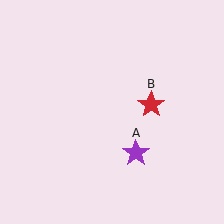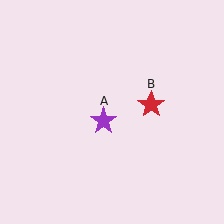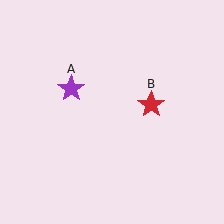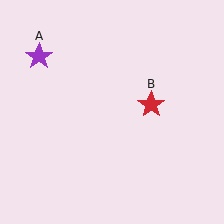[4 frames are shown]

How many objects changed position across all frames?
1 object changed position: purple star (object A).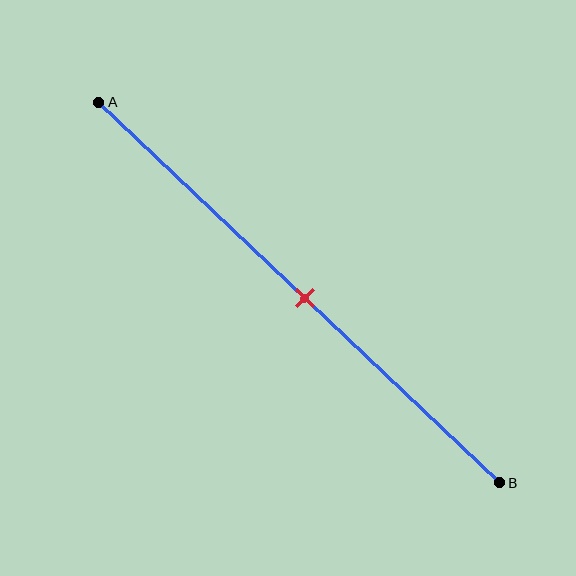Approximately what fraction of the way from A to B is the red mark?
The red mark is approximately 50% of the way from A to B.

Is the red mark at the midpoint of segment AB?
Yes, the mark is approximately at the midpoint.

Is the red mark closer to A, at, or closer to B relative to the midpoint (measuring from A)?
The red mark is approximately at the midpoint of segment AB.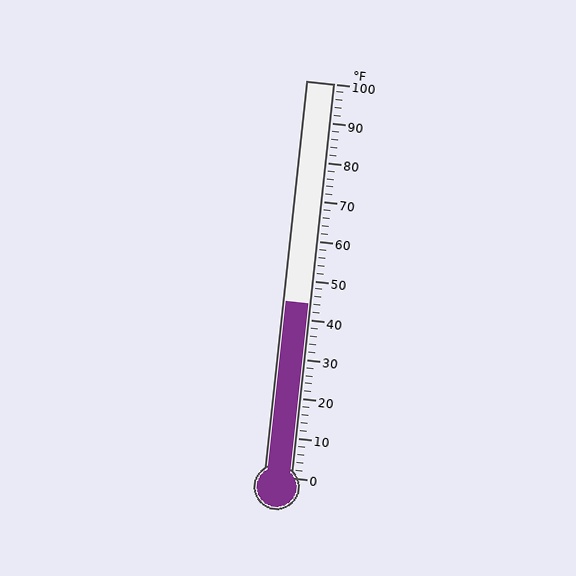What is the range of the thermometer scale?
The thermometer scale ranges from 0°F to 100°F.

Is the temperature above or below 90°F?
The temperature is below 90°F.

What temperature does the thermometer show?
The thermometer shows approximately 44°F.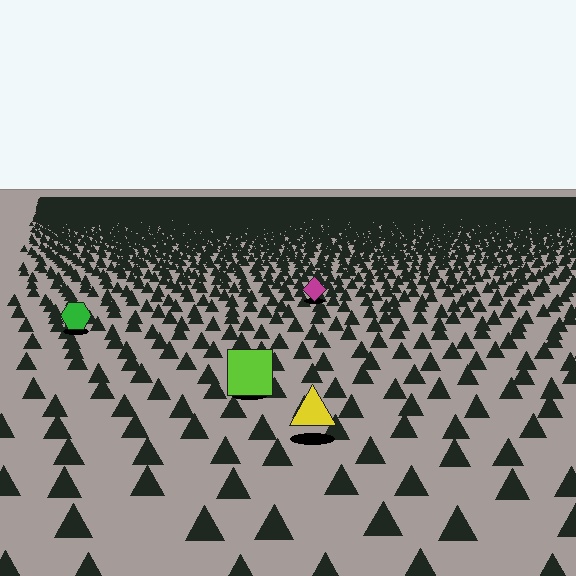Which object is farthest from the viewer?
The magenta diamond is farthest from the viewer. It appears smaller and the ground texture around it is denser.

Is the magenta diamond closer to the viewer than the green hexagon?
No. The green hexagon is closer — you can tell from the texture gradient: the ground texture is coarser near it.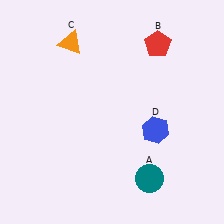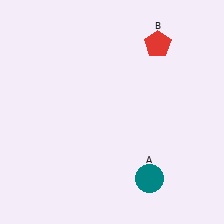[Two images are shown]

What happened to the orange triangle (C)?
The orange triangle (C) was removed in Image 2. It was in the top-left area of Image 1.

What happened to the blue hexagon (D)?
The blue hexagon (D) was removed in Image 2. It was in the bottom-right area of Image 1.